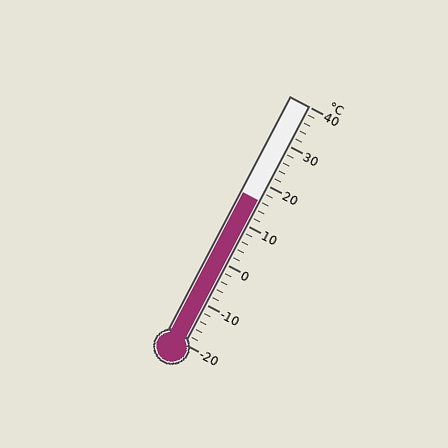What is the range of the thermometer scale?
The thermometer scale ranges from -20°C to 40°C.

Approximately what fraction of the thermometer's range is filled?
The thermometer is filled to approximately 60% of its range.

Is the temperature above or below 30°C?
The temperature is below 30°C.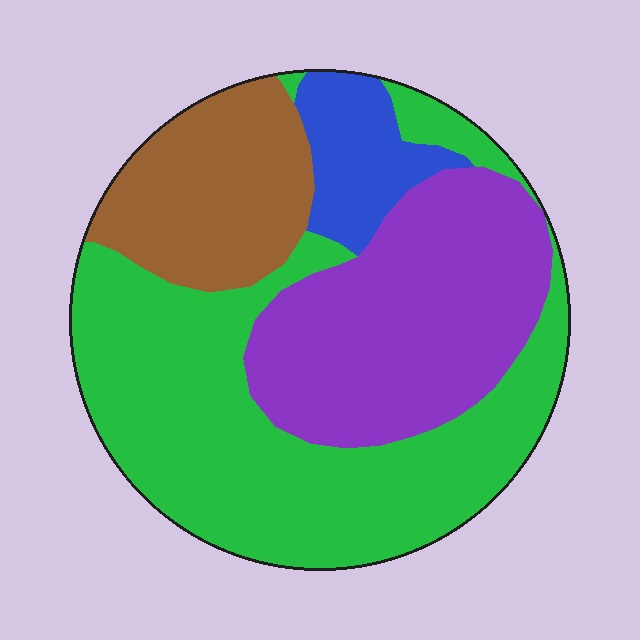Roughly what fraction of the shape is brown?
Brown covers roughly 15% of the shape.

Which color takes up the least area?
Blue, at roughly 10%.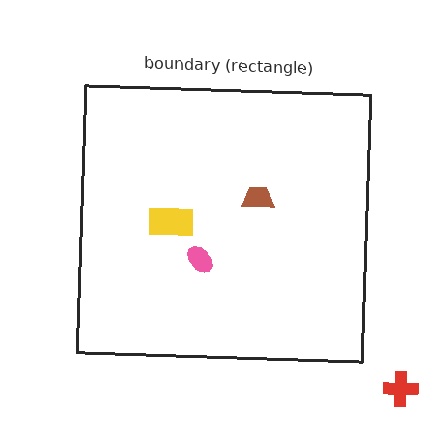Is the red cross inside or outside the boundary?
Outside.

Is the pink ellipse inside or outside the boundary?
Inside.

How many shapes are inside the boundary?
3 inside, 1 outside.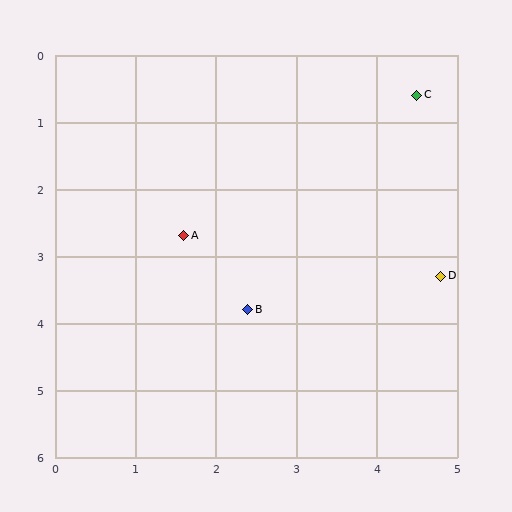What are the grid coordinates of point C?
Point C is at approximately (4.5, 0.6).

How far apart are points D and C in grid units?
Points D and C are about 2.7 grid units apart.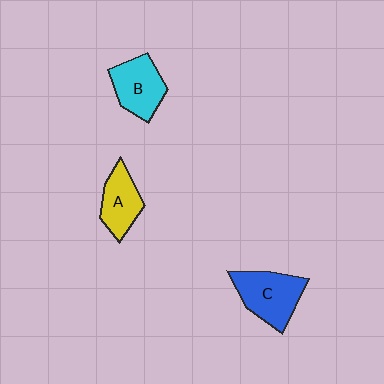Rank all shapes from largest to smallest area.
From largest to smallest: C (blue), B (cyan), A (yellow).